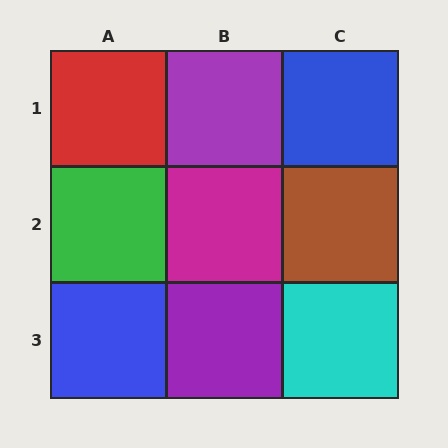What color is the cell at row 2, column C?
Brown.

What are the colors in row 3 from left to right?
Blue, purple, cyan.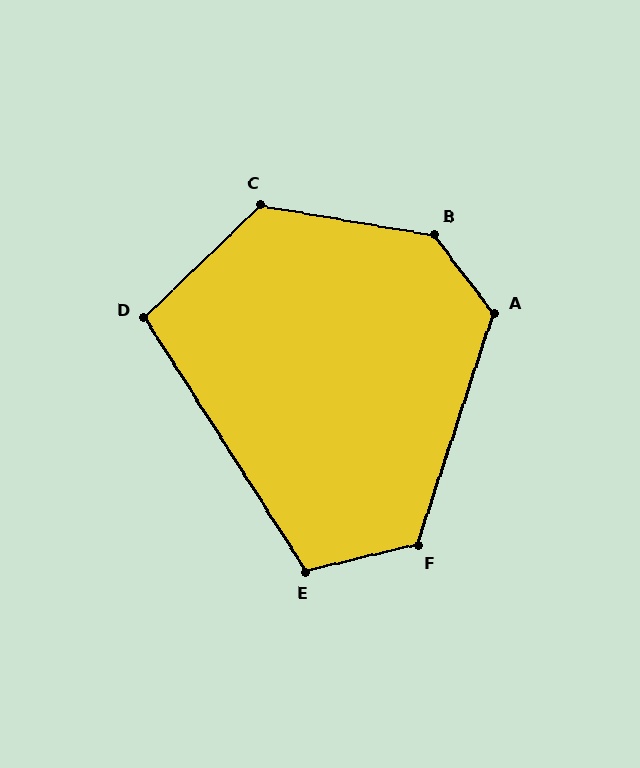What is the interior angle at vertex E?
Approximately 109 degrees (obtuse).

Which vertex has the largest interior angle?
B, at approximately 137 degrees.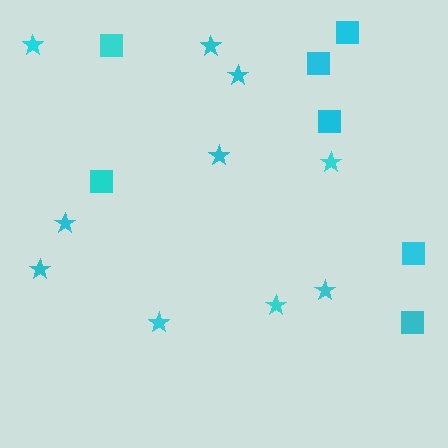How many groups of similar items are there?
There are 2 groups: one group of squares (7) and one group of stars (10).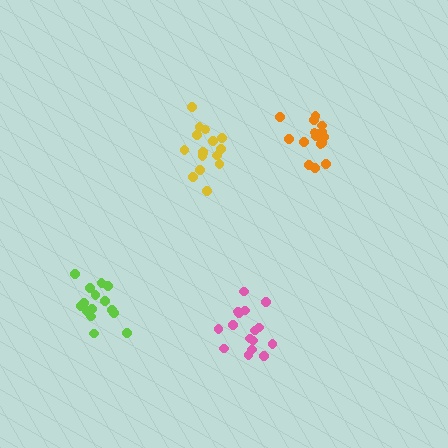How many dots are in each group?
Group 1: 15 dots, Group 2: 16 dots, Group 3: 15 dots, Group 4: 16 dots (62 total).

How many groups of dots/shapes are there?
There are 4 groups.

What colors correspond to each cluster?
The clusters are colored: lime, pink, orange, yellow.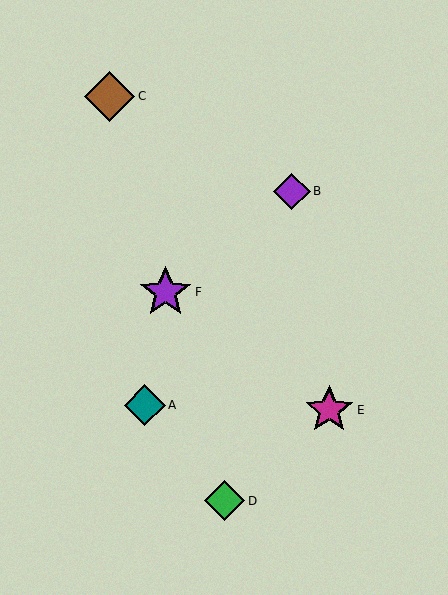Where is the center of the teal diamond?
The center of the teal diamond is at (145, 405).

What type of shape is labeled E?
Shape E is a magenta star.